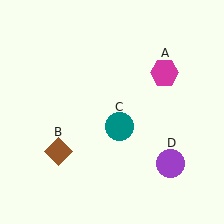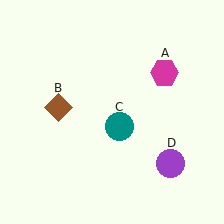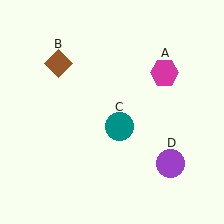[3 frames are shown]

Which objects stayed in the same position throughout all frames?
Magenta hexagon (object A) and teal circle (object C) and purple circle (object D) remained stationary.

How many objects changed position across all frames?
1 object changed position: brown diamond (object B).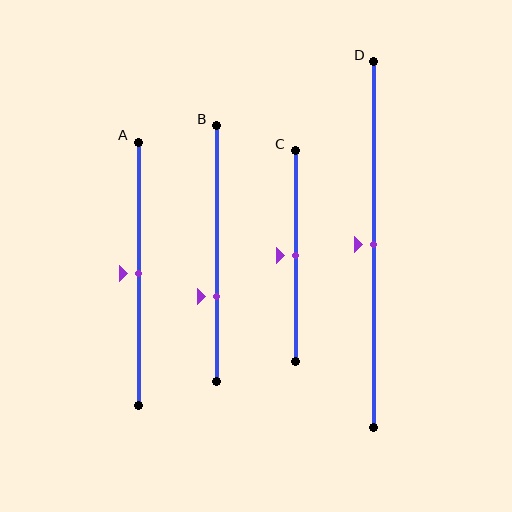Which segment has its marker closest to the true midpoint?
Segment A has its marker closest to the true midpoint.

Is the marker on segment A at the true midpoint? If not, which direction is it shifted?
Yes, the marker on segment A is at the true midpoint.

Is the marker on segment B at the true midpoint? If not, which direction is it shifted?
No, the marker on segment B is shifted downward by about 17% of the segment length.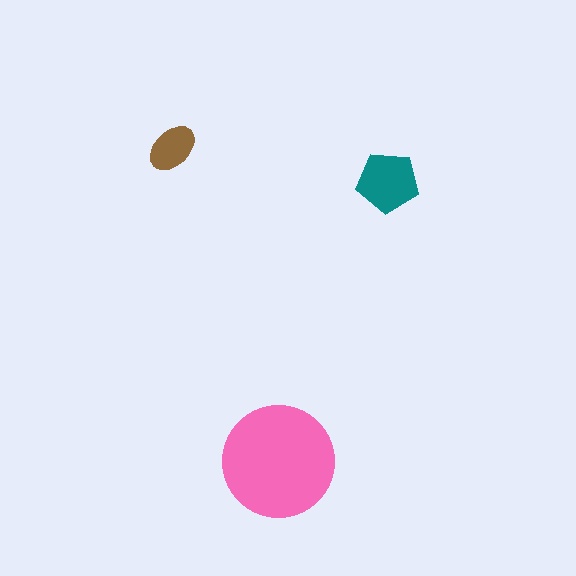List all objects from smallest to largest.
The brown ellipse, the teal pentagon, the pink circle.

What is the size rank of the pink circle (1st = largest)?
1st.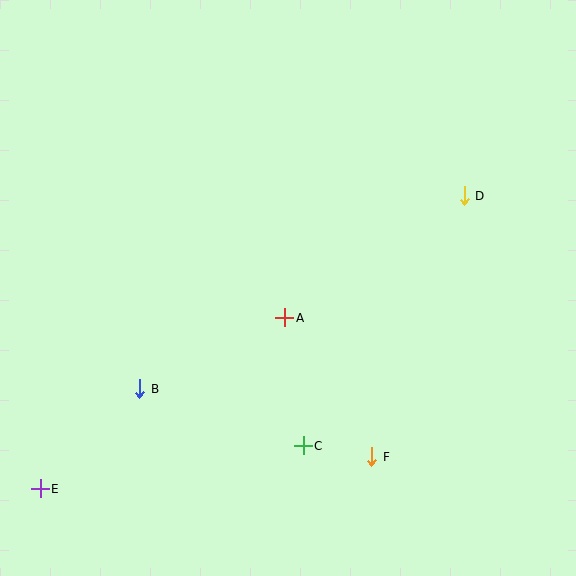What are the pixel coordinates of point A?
Point A is at (285, 318).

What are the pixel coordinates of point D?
Point D is at (464, 196).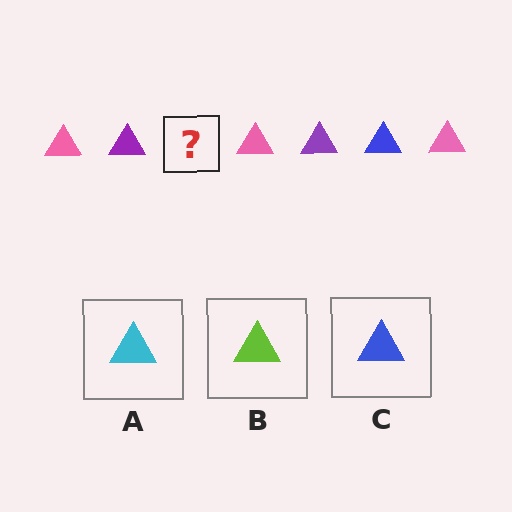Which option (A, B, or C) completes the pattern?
C.